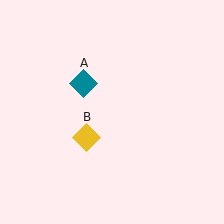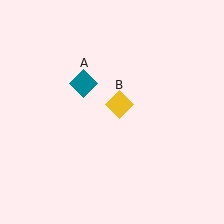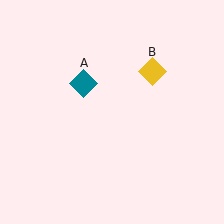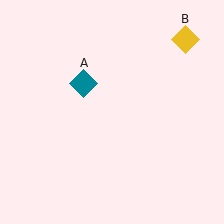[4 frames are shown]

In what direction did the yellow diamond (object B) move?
The yellow diamond (object B) moved up and to the right.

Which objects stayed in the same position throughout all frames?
Teal diamond (object A) remained stationary.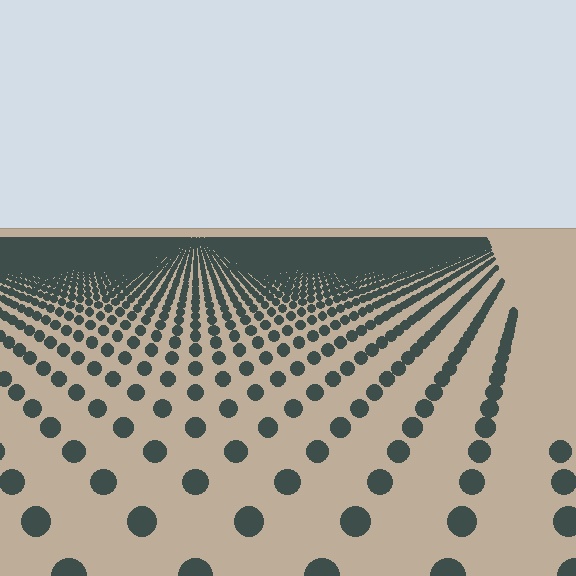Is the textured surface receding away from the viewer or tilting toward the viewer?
The surface is receding away from the viewer. Texture elements get smaller and denser toward the top.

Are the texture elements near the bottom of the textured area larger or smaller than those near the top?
Larger. Near the bottom, elements are closer to the viewer and appear at a bigger on-screen size.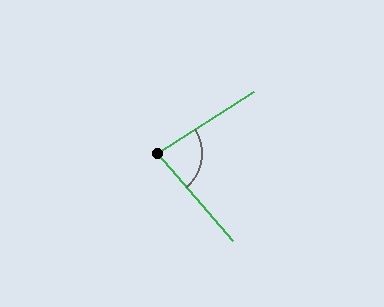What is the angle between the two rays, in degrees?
Approximately 82 degrees.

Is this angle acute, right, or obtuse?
It is acute.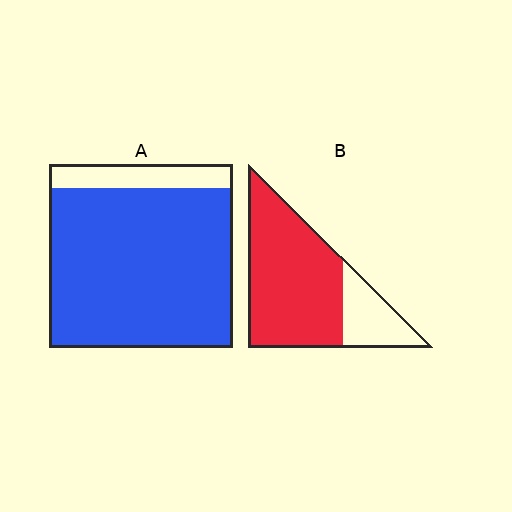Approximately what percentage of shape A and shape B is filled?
A is approximately 85% and B is approximately 75%.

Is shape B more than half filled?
Yes.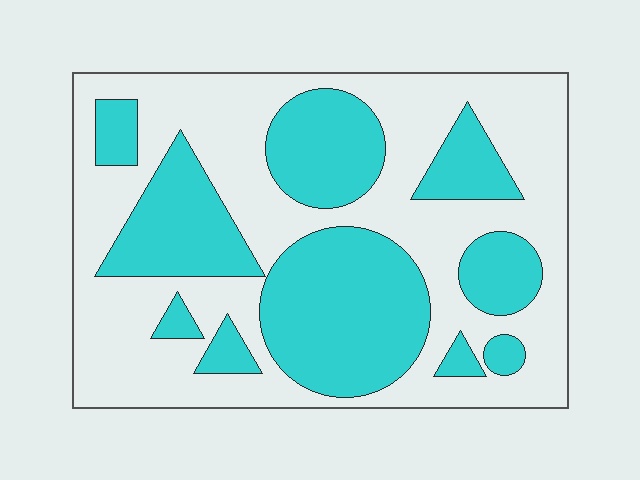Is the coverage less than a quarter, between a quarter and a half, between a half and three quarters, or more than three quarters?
Between a quarter and a half.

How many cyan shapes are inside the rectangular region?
10.